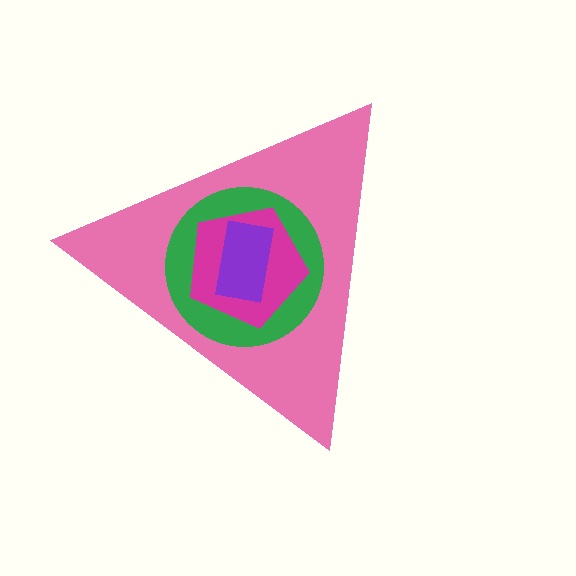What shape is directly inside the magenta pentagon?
The purple rectangle.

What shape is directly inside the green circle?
The magenta pentagon.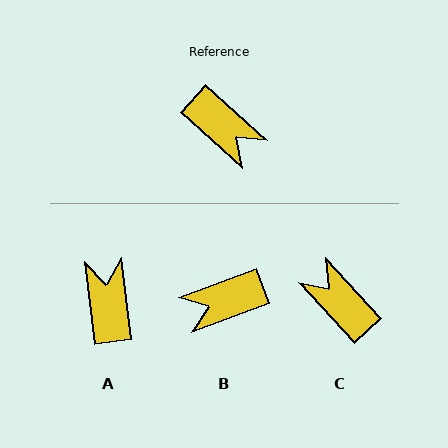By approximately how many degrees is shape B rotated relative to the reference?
Approximately 117 degrees clockwise.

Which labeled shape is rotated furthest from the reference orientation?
C, about 174 degrees away.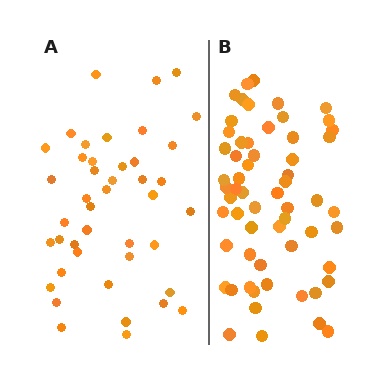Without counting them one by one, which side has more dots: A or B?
Region B (the right region) has more dots.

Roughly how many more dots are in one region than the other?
Region B has approximately 15 more dots than region A.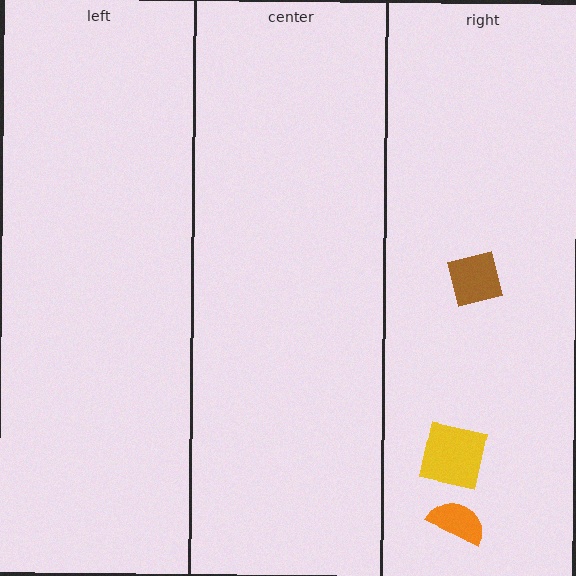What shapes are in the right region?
The orange semicircle, the brown square, the yellow square.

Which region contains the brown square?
The right region.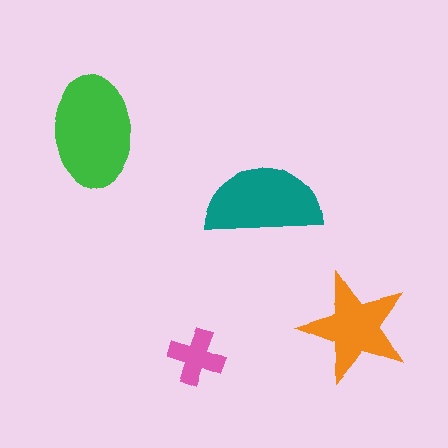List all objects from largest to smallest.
The green ellipse, the teal semicircle, the orange star, the pink cross.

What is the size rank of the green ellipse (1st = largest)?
1st.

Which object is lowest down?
The pink cross is bottommost.